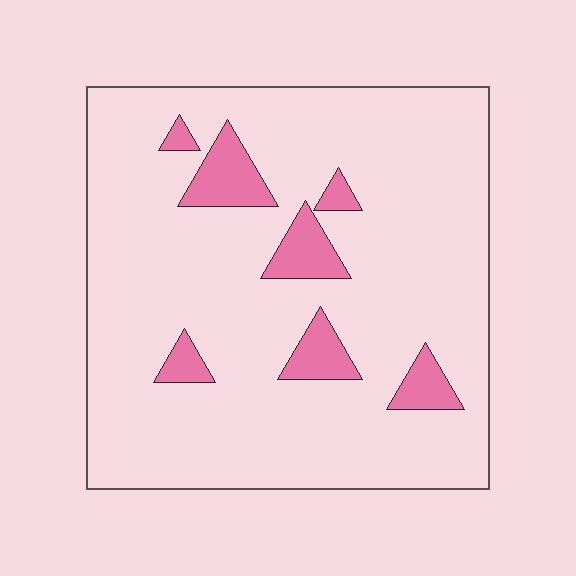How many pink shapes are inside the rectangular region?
7.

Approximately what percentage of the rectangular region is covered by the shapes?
Approximately 10%.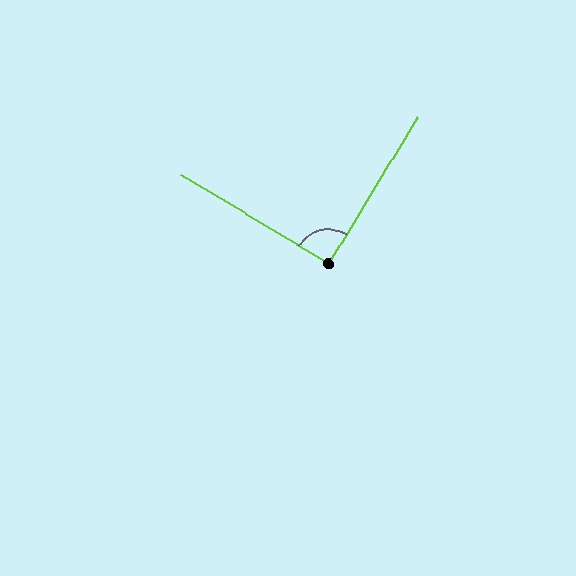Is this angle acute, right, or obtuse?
It is approximately a right angle.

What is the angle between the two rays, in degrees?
Approximately 90 degrees.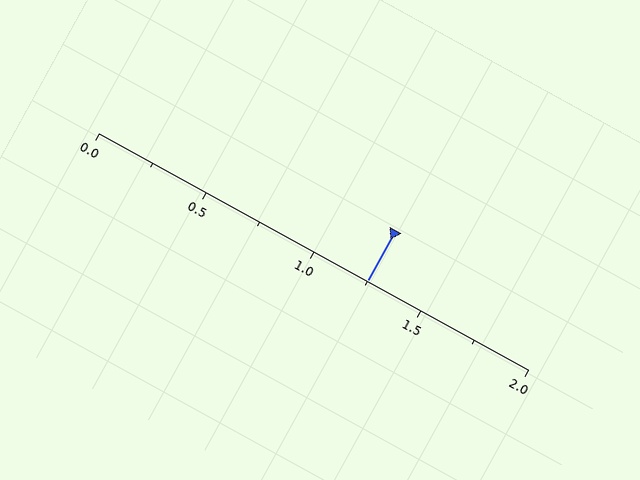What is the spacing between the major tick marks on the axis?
The major ticks are spaced 0.5 apart.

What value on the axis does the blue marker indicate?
The marker indicates approximately 1.25.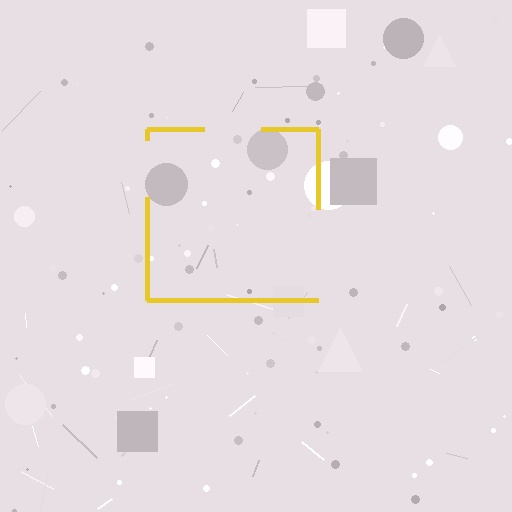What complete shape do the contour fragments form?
The contour fragments form a square.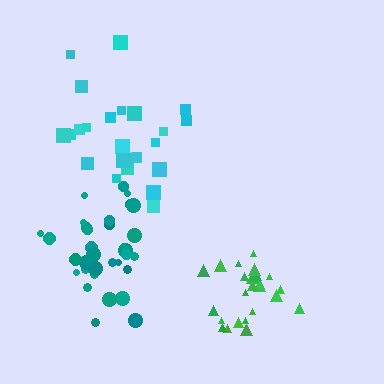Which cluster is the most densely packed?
Teal.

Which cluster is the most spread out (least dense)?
Cyan.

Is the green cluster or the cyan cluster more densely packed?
Green.